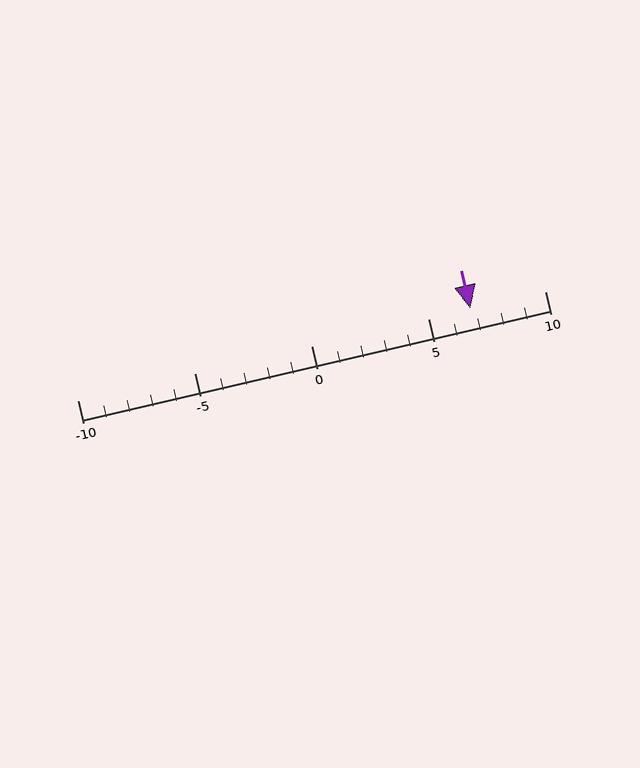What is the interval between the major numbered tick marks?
The major tick marks are spaced 5 units apart.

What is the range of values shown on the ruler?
The ruler shows values from -10 to 10.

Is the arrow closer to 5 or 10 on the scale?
The arrow is closer to 5.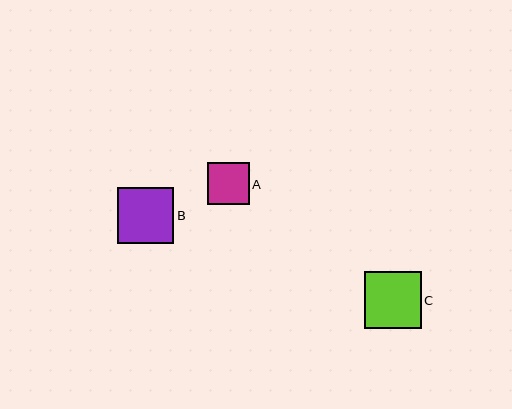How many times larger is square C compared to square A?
Square C is approximately 1.3 times the size of square A.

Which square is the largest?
Square B is the largest with a size of approximately 56 pixels.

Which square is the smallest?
Square A is the smallest with a size of approximately 42 pixels.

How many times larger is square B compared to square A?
Square B is approximately 1.4 times the size of square A.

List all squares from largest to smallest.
From largest to smallest: B, C, A.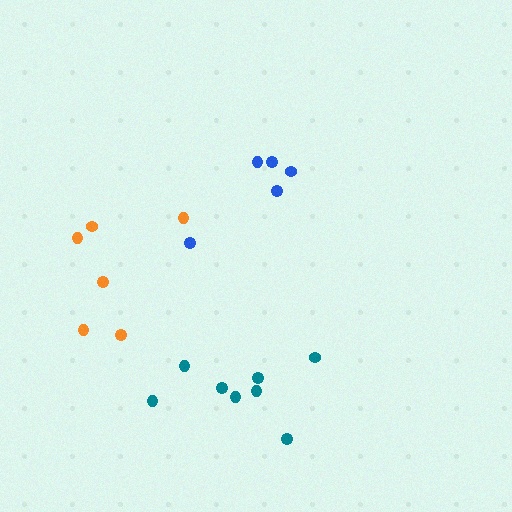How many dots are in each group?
Group 1: 5 dots, Group 2: 6 dots, Group 3: 8 dots (19 total).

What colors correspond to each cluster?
The clusters are colored: blue, orange, teal.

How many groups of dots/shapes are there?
There are 3 groups.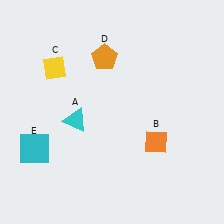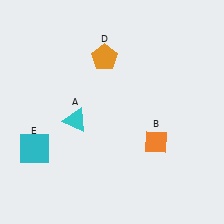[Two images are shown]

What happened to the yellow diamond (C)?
The yellow diamond (C) was removed in Image 2. It was in the top-left area of Image 1.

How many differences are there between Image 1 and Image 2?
There is 1 difference between the two images.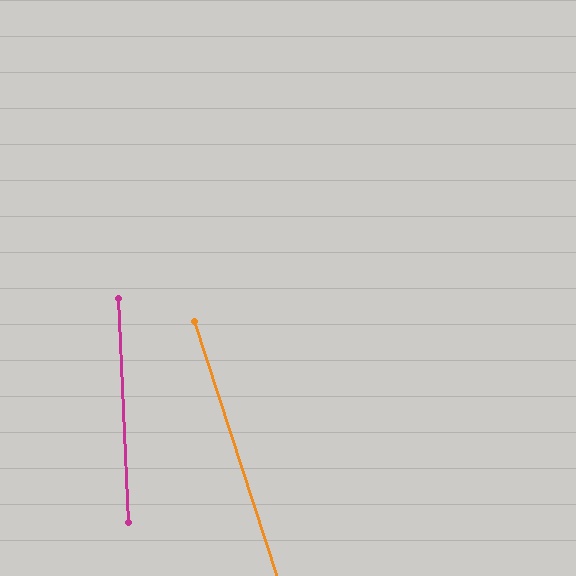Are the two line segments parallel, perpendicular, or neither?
Neither parallel nor perpendicular — they differ by about 15°.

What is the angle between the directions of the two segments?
Approximately 15 degrees.